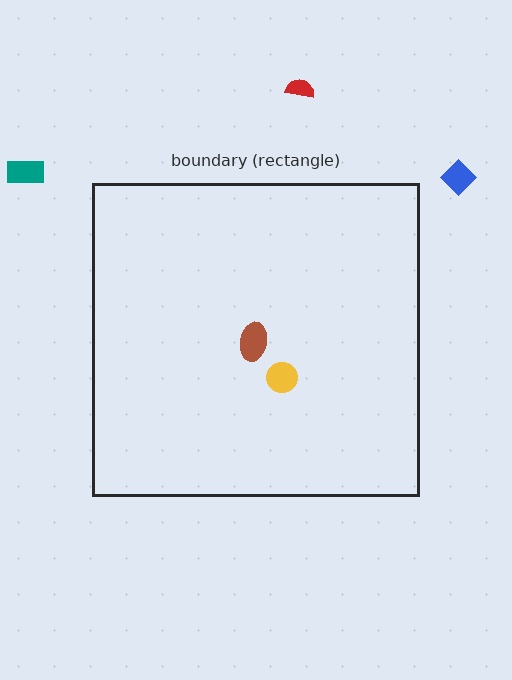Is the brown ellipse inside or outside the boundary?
Inside.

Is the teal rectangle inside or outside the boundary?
Outside.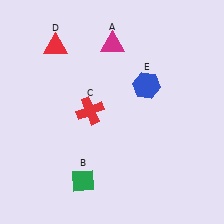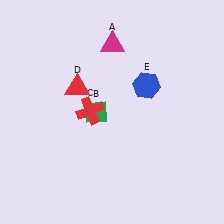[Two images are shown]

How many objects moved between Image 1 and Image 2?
2 objects moved between the two images.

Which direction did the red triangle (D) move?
The red triangle (D) moved down.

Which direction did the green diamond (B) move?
The green diamond (B) moved up.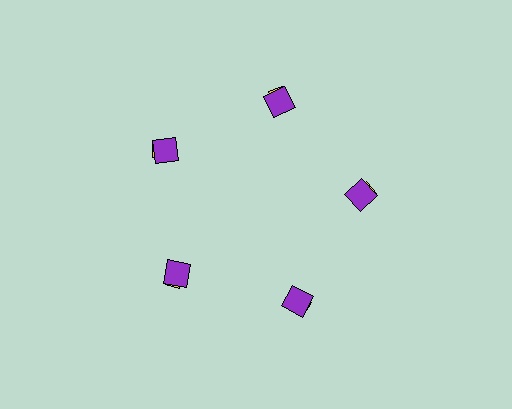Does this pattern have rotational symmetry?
Yes, this pattern has 5-fold rotational symmetry. It looks the same after rotating 72 degrees around the center.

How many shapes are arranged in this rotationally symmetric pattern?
There are 10 shapes, arranged in 5 groups of 2.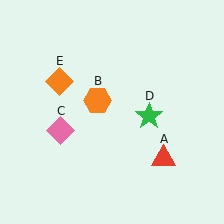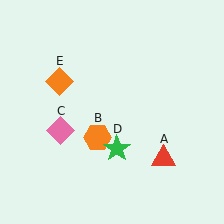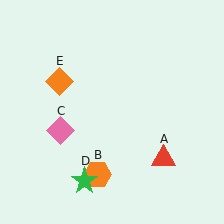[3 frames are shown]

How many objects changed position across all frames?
2 objects changed position: orange hexagon (object B), green star (object D).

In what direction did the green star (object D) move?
The green star (object D) moved down and to the left.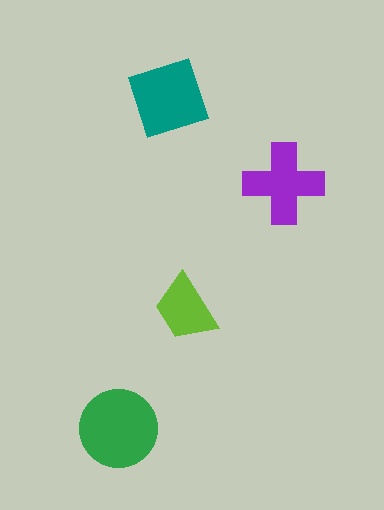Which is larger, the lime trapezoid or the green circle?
The green circle.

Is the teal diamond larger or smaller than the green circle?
Smaller.